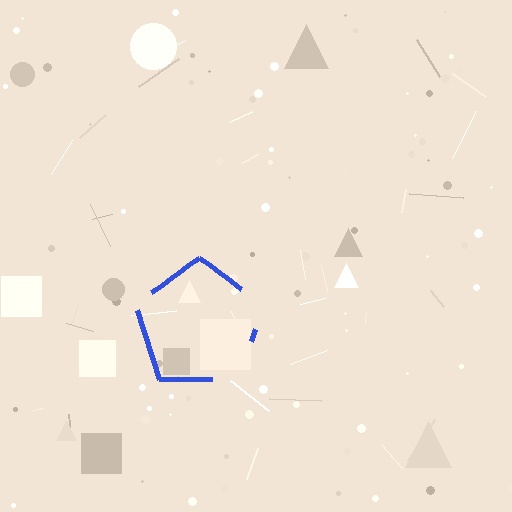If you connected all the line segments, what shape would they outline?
They would outline a pentagon.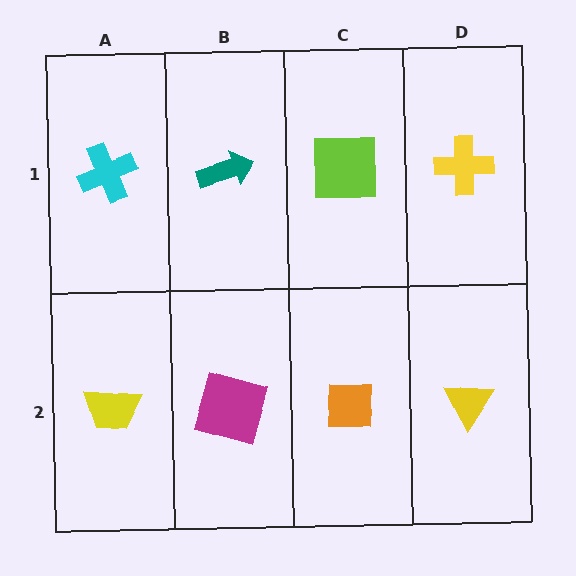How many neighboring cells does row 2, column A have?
2.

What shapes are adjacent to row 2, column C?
A lime square (row 1, column C), a magenta square (row 2, column B), a yellow triangle (row 2, column D).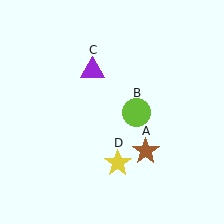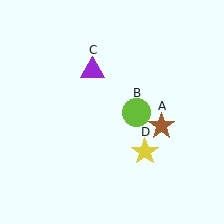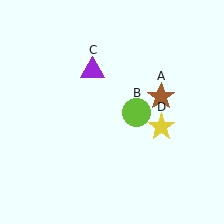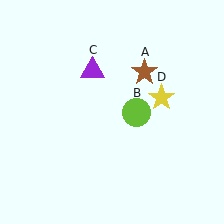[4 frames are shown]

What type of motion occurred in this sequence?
The brown star (object A), yellow star (object D) rotated counterclockwise around the center of the scene.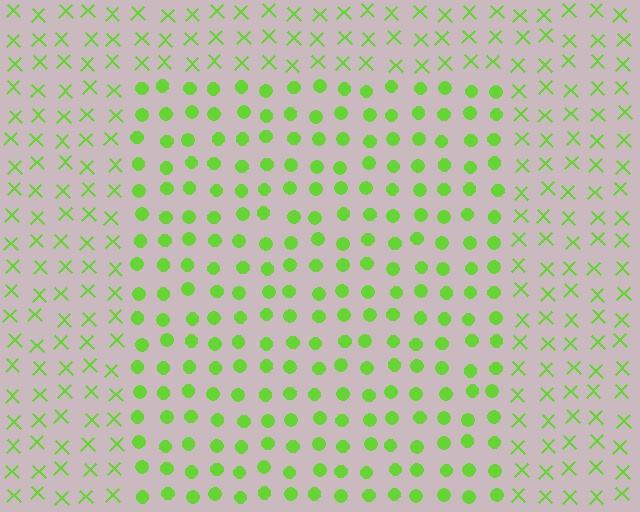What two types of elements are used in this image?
The image uses circles inside the rectangle region and X marks outside it.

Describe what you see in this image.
The image is filled with small lime elements arranged in a uniform grid. A rectangle-shaped region contains circles, while the surrounding area contains X marks. The boundary is defined purely by the change in element shape.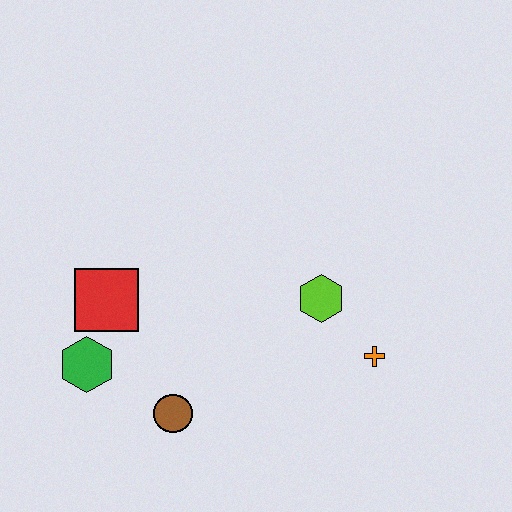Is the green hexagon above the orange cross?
No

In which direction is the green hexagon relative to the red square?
The green hexagon is below the red square.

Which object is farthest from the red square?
The orange cross is farthest from the red square.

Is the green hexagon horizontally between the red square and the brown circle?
No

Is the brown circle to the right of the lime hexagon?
No